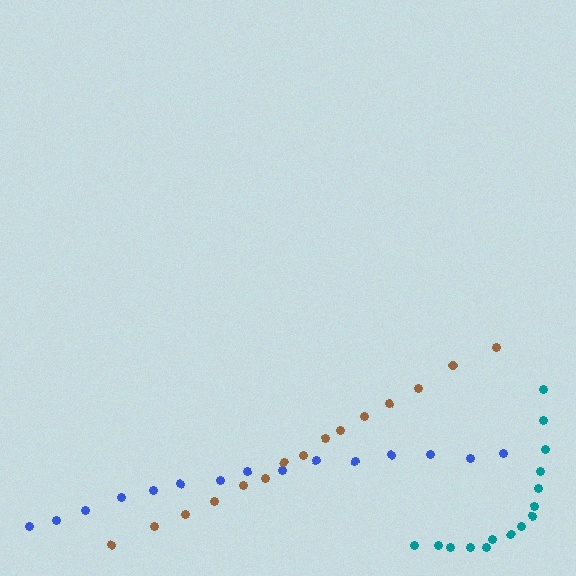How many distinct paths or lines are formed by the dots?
There are 3 distinct paths.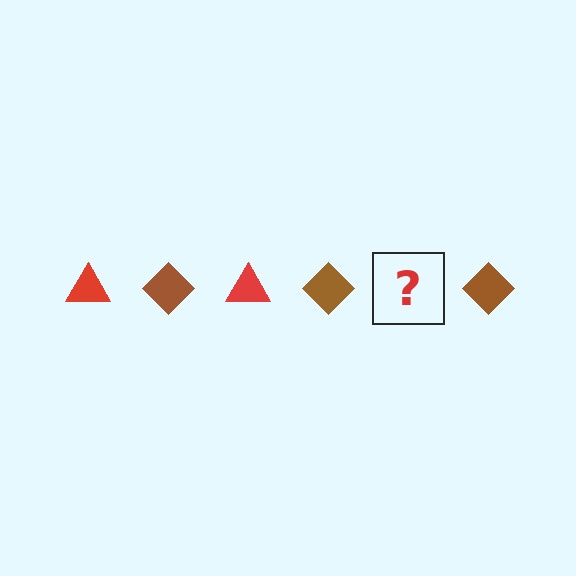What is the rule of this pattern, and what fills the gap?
The rule is that the pattern alternates between red triangle and brown diamond. The gap should be filled with a red triangle.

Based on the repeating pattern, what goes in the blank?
The blank should be a red triangle.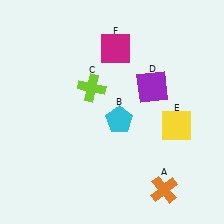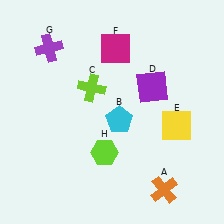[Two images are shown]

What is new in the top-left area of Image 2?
A purple cross (G) was added in the top-left area of Image 2.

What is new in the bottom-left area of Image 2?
A lime hexagon (H) was added in the bottom-left area of Image 2.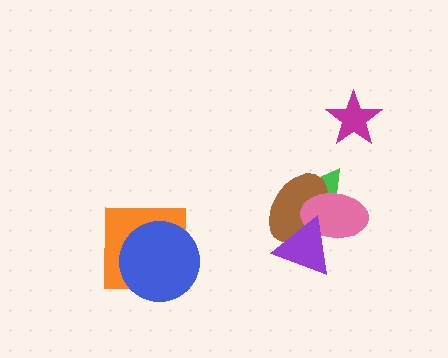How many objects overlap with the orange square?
1 object overlaps with the orange square.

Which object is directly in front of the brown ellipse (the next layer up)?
The pink ellipse is directly in front of the brown ellipse.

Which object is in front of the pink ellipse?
The purple triangle is in front of the pink ellipse.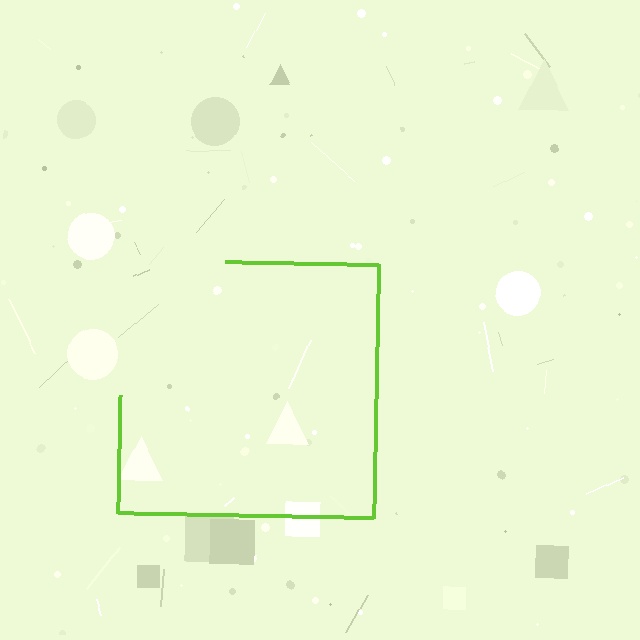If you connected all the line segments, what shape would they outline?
They would outline a square.